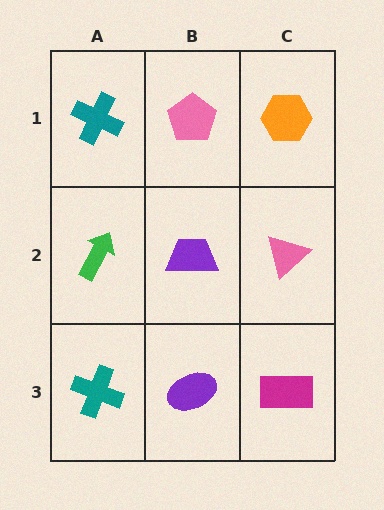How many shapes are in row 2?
3 shapes.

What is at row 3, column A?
A teal cross.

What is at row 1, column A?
A teal cross.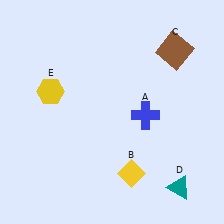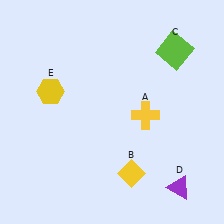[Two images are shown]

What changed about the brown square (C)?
In Image 1, C is brown. In Image 2, it changed to lime.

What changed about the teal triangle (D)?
In Image 1, D is teal. In Image 2, it changed to purple.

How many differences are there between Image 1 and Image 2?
There are 3 differences between the two images.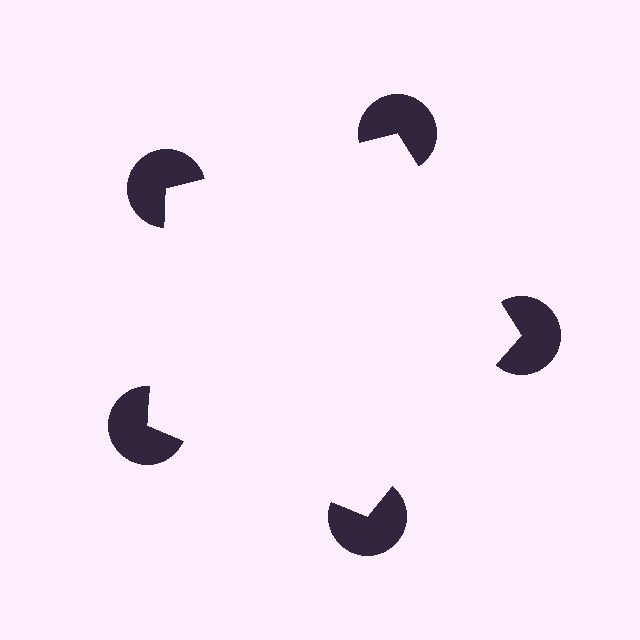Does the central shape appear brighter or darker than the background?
It typically appears slightly brighter than the background, even though no actual brightness change is drawn.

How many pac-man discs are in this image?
There are 5 — one at each vertex of the illusory pentagon.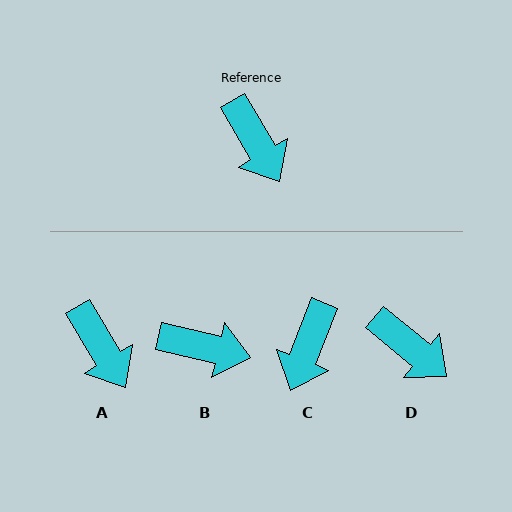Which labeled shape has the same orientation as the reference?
A.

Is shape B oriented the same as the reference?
No, it is off by about 47 degrees.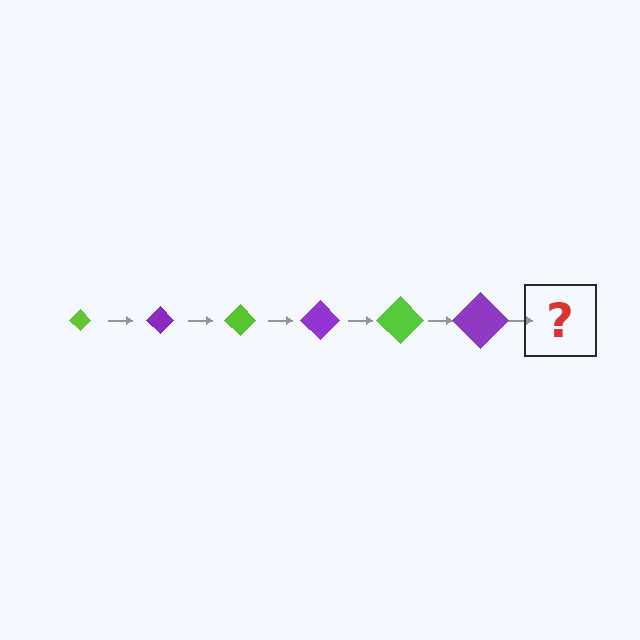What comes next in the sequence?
The next element should be a lime diamond, larger than the previous one.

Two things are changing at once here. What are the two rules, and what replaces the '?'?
The two rules are that the diamond grows larger each step and the color cycles through lime and purple. The '?' should be a lime diamond, larger than the previous one.